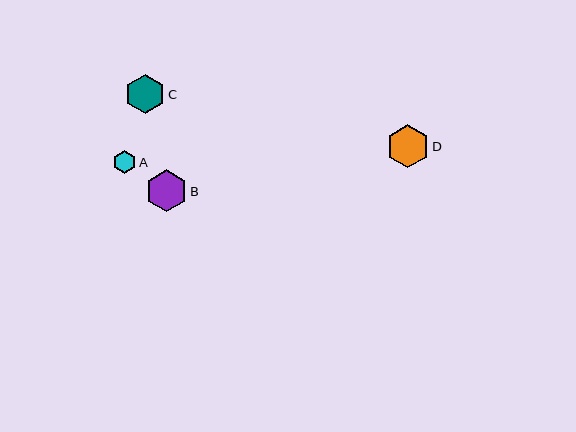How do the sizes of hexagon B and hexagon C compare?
Hexagon B and hexagon C are approximately the same size.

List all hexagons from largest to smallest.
From largest to smallest: D, B, C, A.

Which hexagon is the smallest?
Hexagon A is the smallest with a size of approximately 23 pixels.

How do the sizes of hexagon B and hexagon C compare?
Hexagon B and hexagon C are approximately the same size.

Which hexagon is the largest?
Hexagon D is the largest with a size of approximately 43 pixels.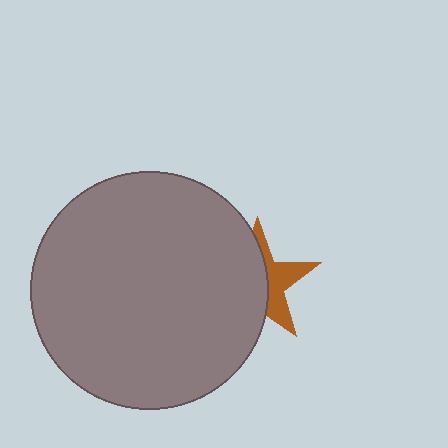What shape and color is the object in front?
The object in front is a gray circle.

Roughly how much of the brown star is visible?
A small part of it is visible (roughly 40%).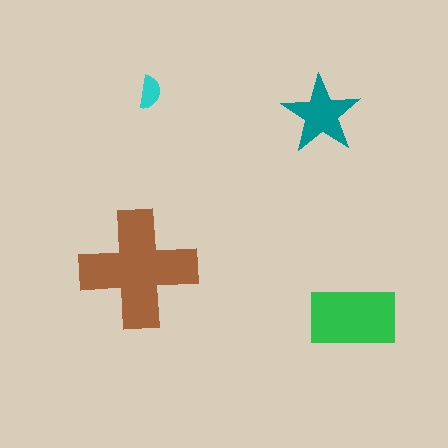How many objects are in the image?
There are 4 objects in the image.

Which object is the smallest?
The cyan semicircle.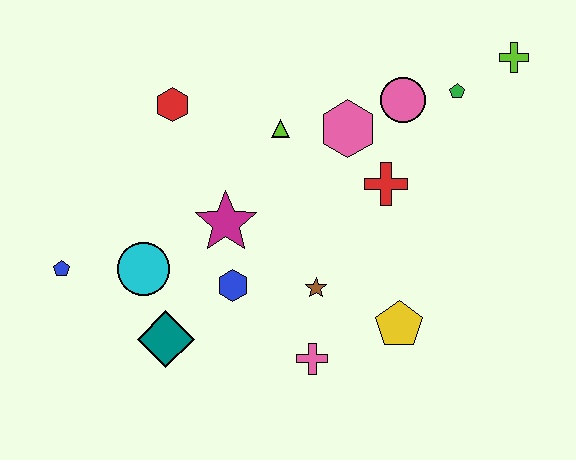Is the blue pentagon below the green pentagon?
Yes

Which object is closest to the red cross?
The pink hexagon is closest to the red cross.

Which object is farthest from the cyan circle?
The lime cross is farthest from the cyan circle.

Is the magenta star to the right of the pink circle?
No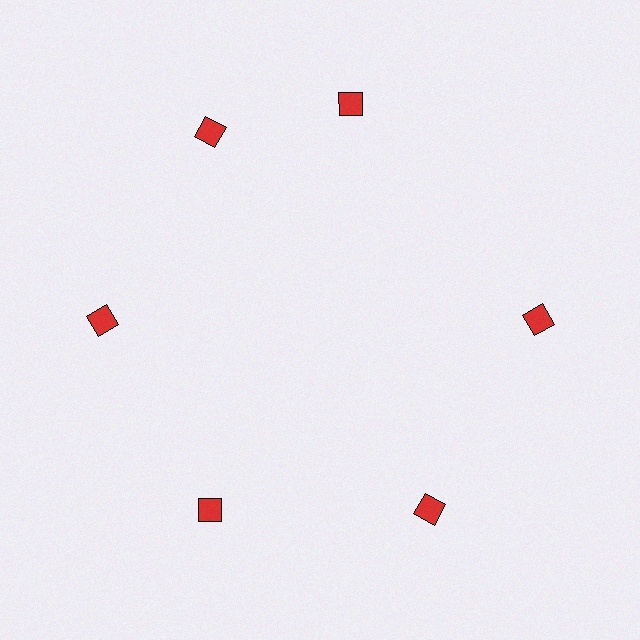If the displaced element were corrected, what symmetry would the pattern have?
It would have 6-fold rotational symmetry — the pattern would map onto itself every 60 degrees.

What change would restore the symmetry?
The symmetry would be restored by rotating it back into even spacing with its neighbors so that all 6 diamonds sit at equal angles and equal distance from the center.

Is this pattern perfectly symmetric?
No. The 6 red diamonds are arranged in a ring, but one element near the 1 o'clock position is rotated out of alignment along the ring, breaking the 6-fold rotational symmetry.